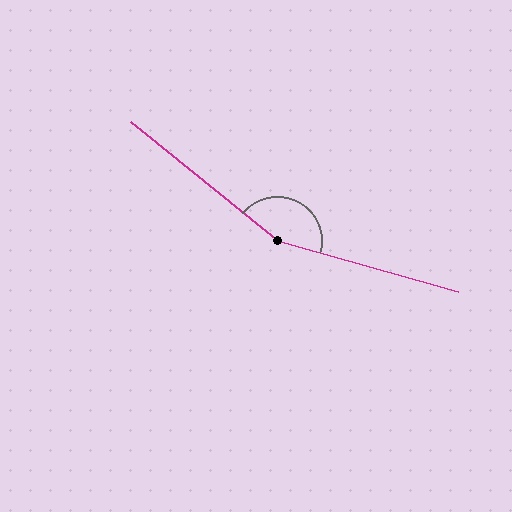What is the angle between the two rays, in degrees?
Approximately 157 degrees.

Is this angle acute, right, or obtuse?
It is obtuse.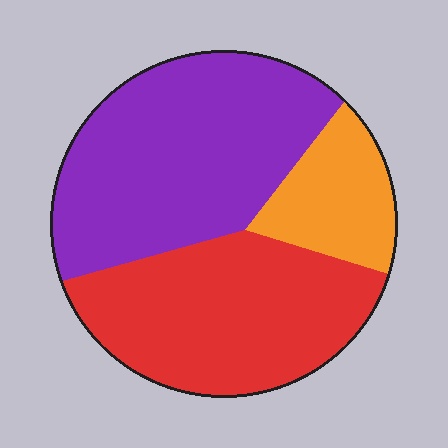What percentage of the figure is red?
Red takes up about two fifths (2/5) of the figure.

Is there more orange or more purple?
Purple.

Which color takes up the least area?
Orange, at roughly 15%.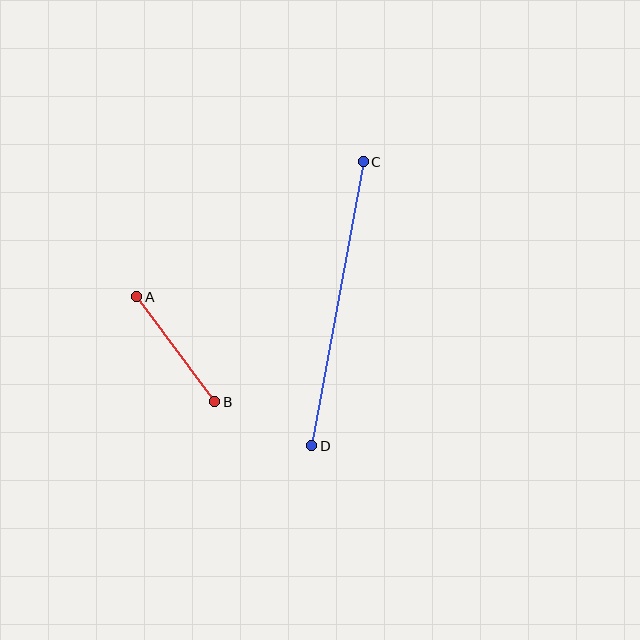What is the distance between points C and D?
The distance is approximately 289 pixels.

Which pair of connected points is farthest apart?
Points C and D are farthest apart.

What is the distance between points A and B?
The distance is approximately 131 pixels.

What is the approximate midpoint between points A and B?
The midpoint is at approximately (176, 349) pixels.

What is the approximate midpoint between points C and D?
The midpoint is at approximately (338, 304) pixels.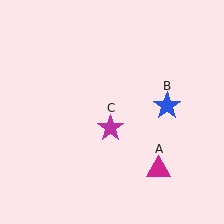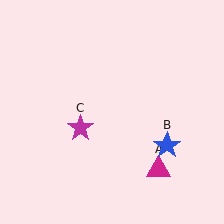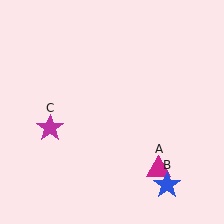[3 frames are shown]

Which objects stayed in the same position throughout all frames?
Magenta triangle (object A) remained stationary.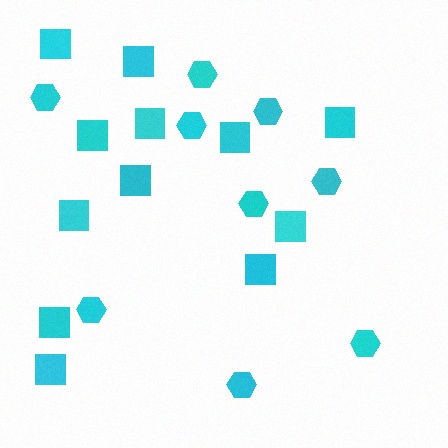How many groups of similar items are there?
There are 2 groups: one group of squares (12) and one group of hexagons (9).